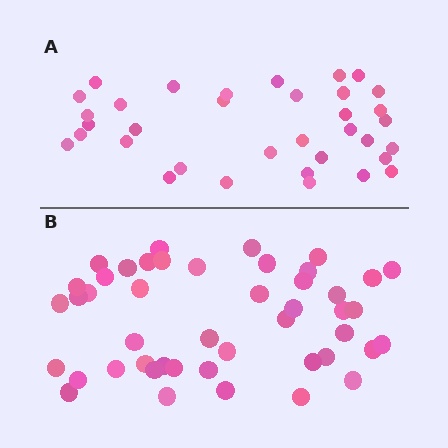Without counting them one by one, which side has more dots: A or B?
Region B (the bottom region) has more dots.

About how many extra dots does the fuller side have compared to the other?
Region B has roughly 12 or so more dots than region A.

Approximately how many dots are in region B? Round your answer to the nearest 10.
About 50 dots. (The exact count is 46, which rounds to 50.)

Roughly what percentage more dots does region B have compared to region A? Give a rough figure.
About 30% more.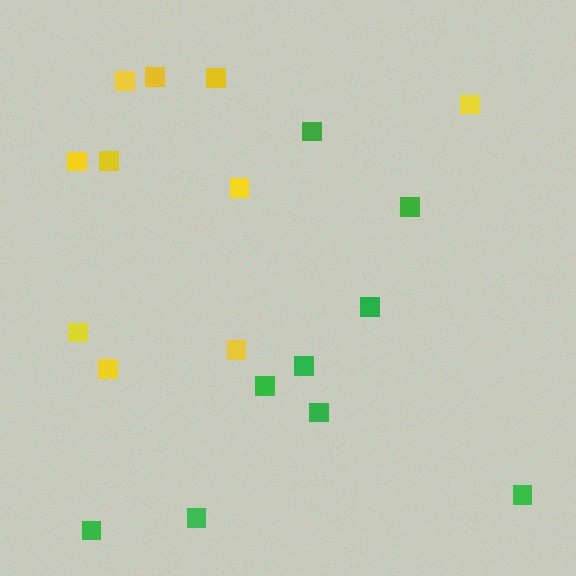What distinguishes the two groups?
There are 2 groups: one group of yellow squares (10) and one group of green squares (9).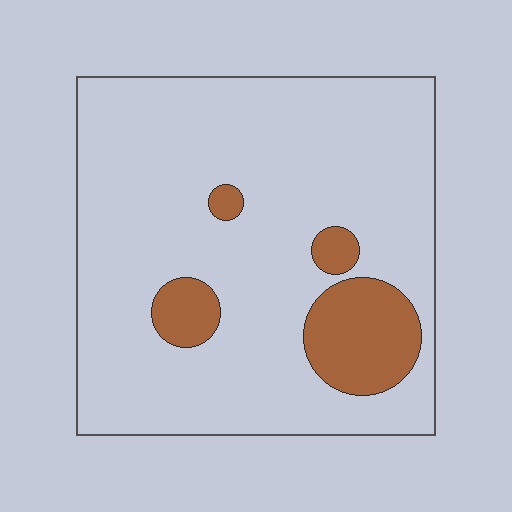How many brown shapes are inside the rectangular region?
4.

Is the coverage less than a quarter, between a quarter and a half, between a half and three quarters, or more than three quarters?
Less than a quarter.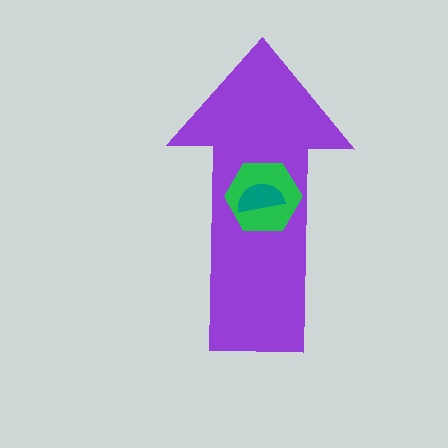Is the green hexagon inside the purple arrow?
Yes.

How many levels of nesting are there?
3.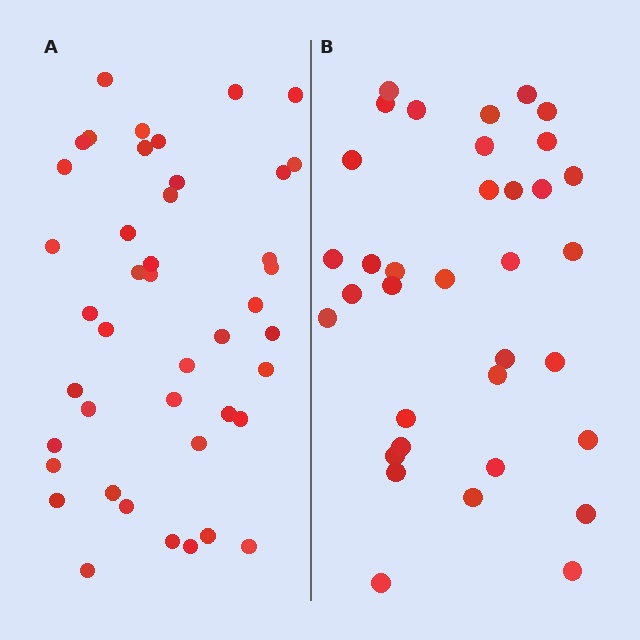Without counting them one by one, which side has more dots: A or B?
Region A (the left region) has more dots.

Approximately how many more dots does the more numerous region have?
Region A has roughly 8 or so more dots than region B.